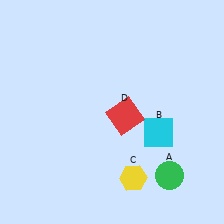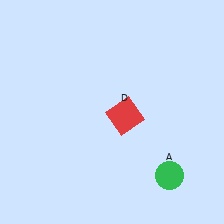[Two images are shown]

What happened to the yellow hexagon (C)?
The yellow hexagon (C) was removed in Image 2. It was in the bottom-right area of Image 1.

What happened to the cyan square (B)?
The cyan square (B) was removed in Image 2. It was in the bottom-right area of Image 1.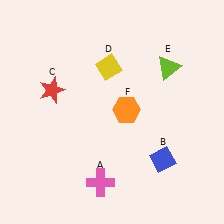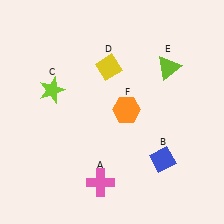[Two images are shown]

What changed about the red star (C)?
In Image 1, C is red. In Image 2, it changed to lime.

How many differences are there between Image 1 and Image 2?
There is 1 difference between the two images.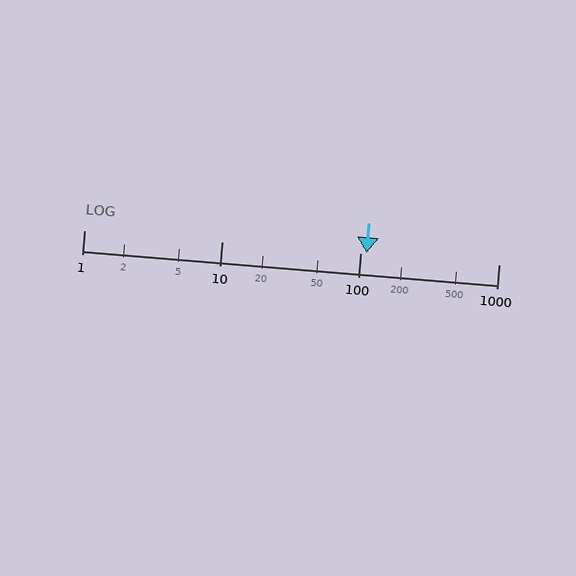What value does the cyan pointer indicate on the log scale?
The pointer indicates approximately 110.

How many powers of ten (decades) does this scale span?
The scale spans 3 decades, from 1 to 1000.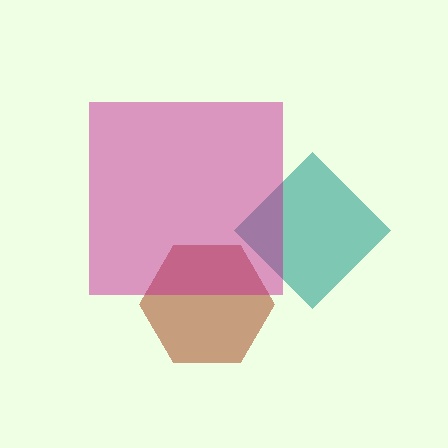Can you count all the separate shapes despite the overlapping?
Yes, there are 3 separate shapes.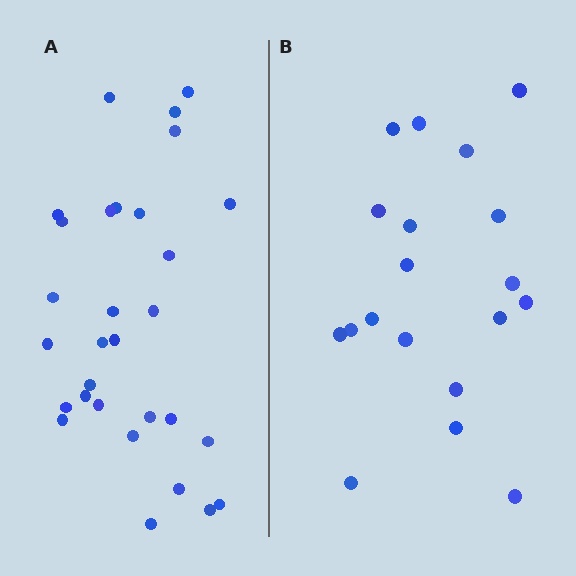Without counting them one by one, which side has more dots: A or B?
Region A (the left region) has more dots.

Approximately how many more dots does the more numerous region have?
Region A has roughly 12 or so more dots than region B.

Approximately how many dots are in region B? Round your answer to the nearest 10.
About 20 dots. (The exact count is 19, which rounds to 20.)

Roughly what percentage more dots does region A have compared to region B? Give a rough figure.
About 60% more.